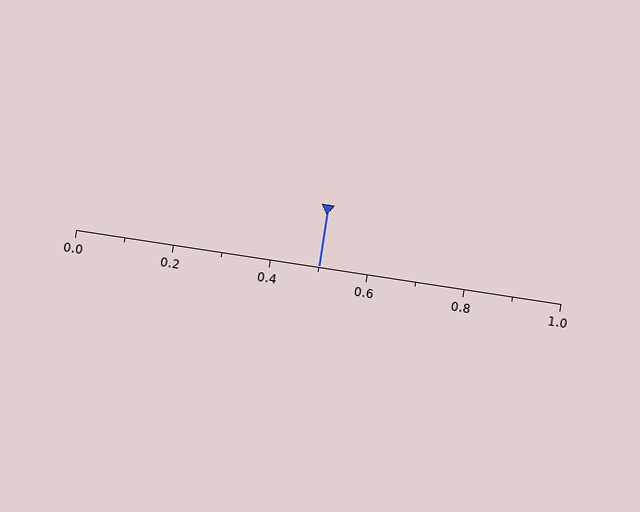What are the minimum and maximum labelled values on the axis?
The axis runs from 0.0 to 1.0.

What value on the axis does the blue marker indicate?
The marker indicates approximately 0.5.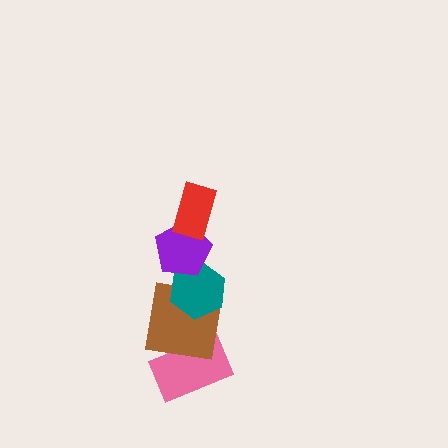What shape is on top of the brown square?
The teal hexagon is on top of the brown square.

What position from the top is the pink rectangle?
The pink rectangle is 5th from the top.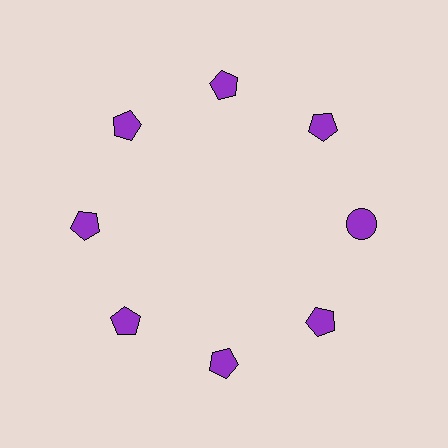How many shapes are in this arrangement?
There are 8 shapes arranged in a ring pattern.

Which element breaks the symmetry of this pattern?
The purple circle at roughly the 3 o'clock position breaks the symmetry. All other shapes are purple pentagons.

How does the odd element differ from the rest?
It has a different shape: circle instead of pentagon.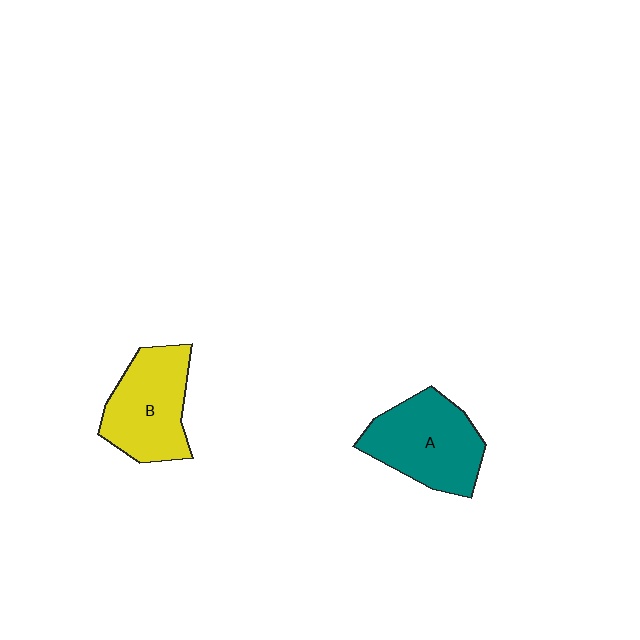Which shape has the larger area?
Shape A (teal).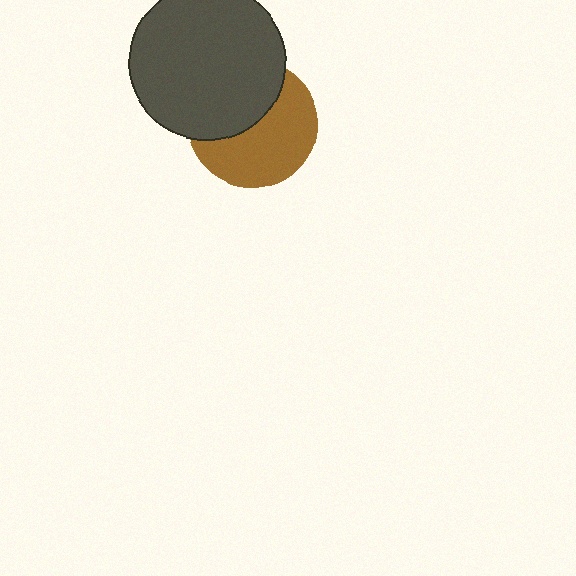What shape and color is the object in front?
The object in front is a dark gray circle.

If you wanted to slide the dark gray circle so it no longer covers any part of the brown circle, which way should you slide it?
Slide it toward the upper-left — that is the most direct way to separate the two shapes.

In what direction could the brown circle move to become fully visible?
The brown circle could move toward the lower-right. That would shift it out from behind the dark gray circle entirely.